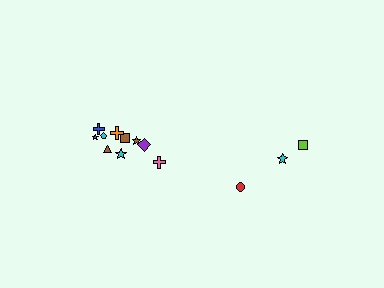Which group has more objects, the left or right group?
The left group.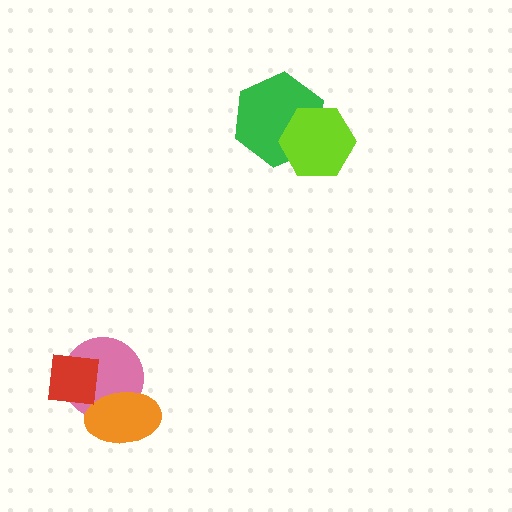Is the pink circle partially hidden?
Yes, it is partially covered by another shape.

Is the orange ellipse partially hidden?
Yes, it is partially covered by another shape.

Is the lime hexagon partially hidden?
No, no other shape covers it.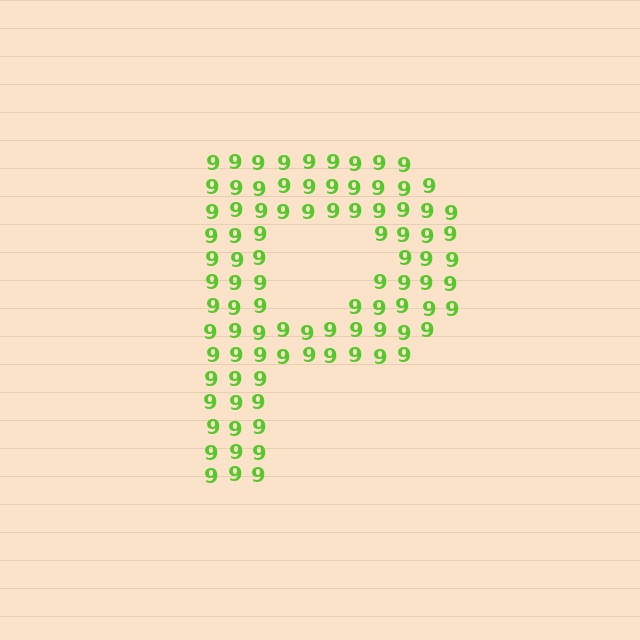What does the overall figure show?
The overall figure shows the letter P.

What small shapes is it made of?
It is made of small digit 9's.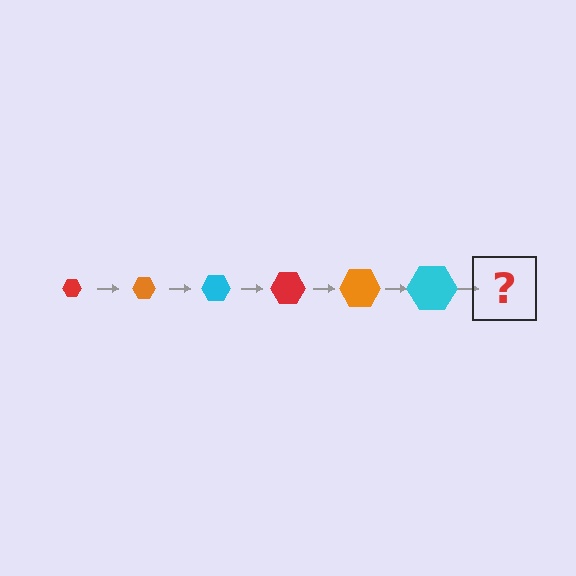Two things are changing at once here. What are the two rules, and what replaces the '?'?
The two rules are that the hexagon grows larger each step and the color cycles through red, orange, and cyan. The '?' should be a red hexagon, larger than the previous one.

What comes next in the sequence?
The next element should be a red hexagon, larger than the previous one.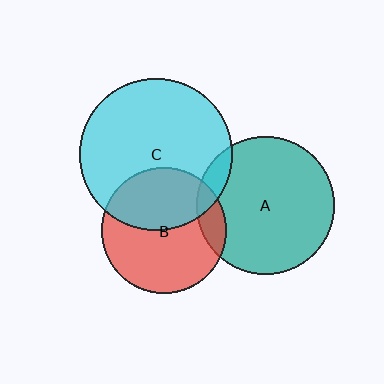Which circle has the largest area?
Circle C (cyan).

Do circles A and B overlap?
Yes.